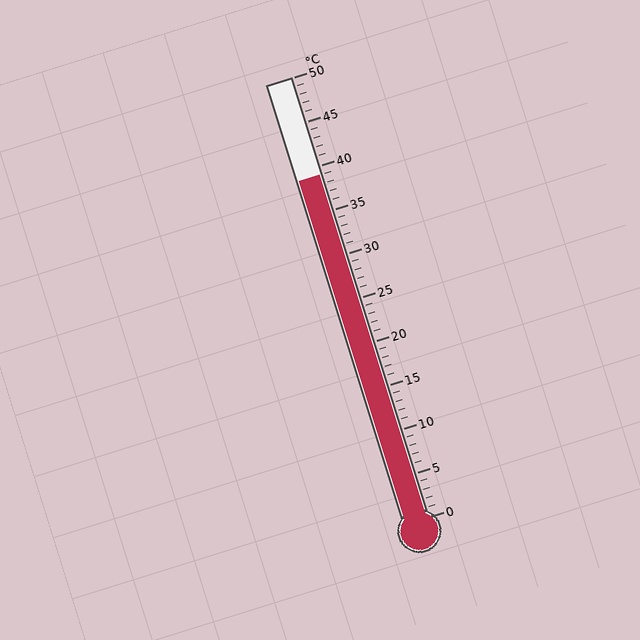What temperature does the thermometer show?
The thermometer shows approximately 39°C.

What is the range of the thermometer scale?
The thermometer scale ranges from 0°C to 50°C.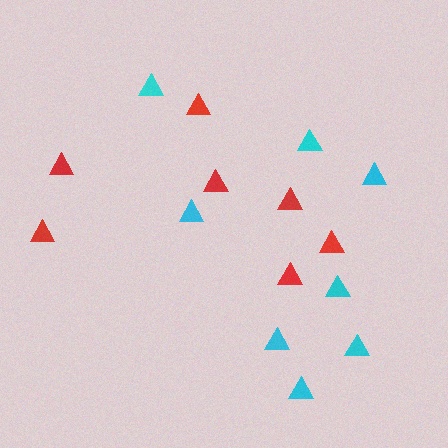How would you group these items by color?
There are 2 groups: one group of cyan triangles (8) and one group of red triangles (7).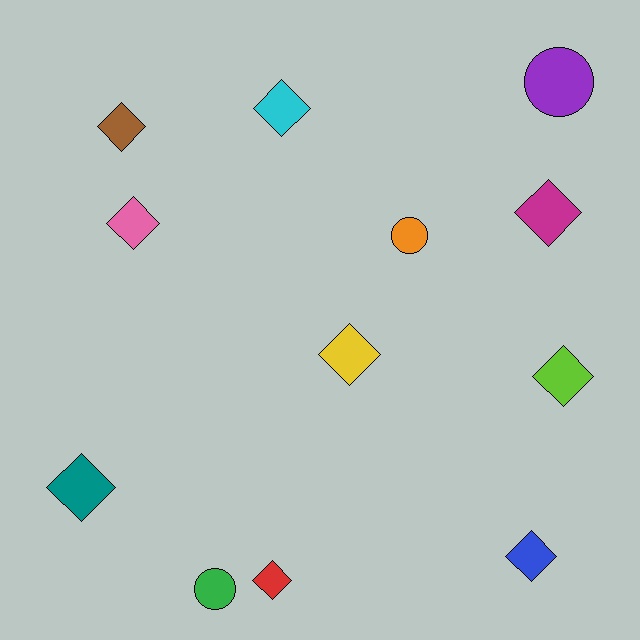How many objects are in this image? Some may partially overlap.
There are 12 objects.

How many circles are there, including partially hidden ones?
There are 3 circles.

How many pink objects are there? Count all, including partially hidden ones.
There is 1 pink object.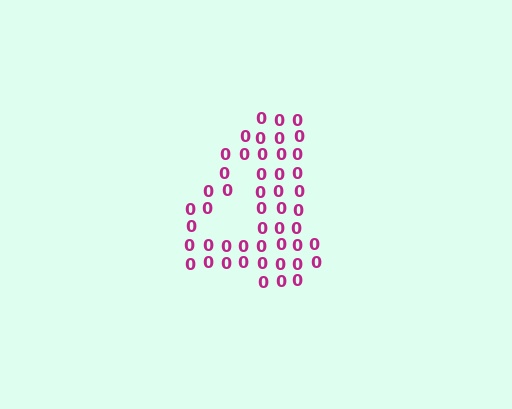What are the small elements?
The small elements are digit 0's.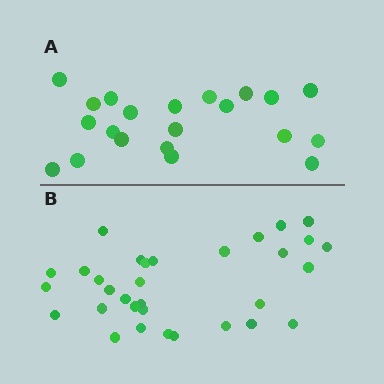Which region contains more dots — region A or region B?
Region B (the bottom region) has more dots.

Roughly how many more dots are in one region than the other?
Region B has roughly 12 or so more dots than region A.